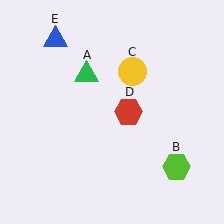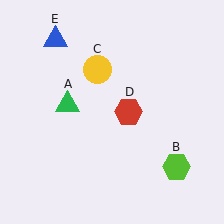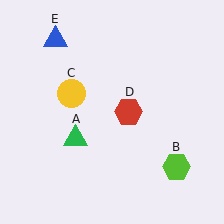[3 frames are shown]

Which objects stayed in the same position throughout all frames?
Lime hexagon (object B) and red hexagon (object D) and blue triangle (object E) remained stationary.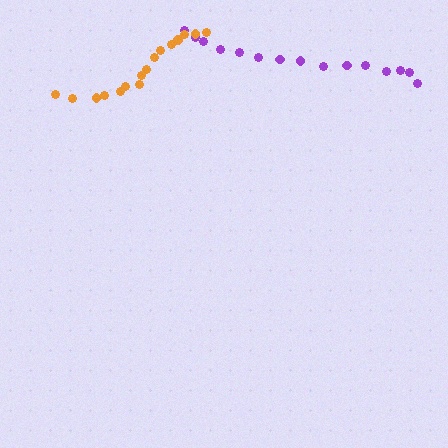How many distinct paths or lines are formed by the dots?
There are 2 distinct paths.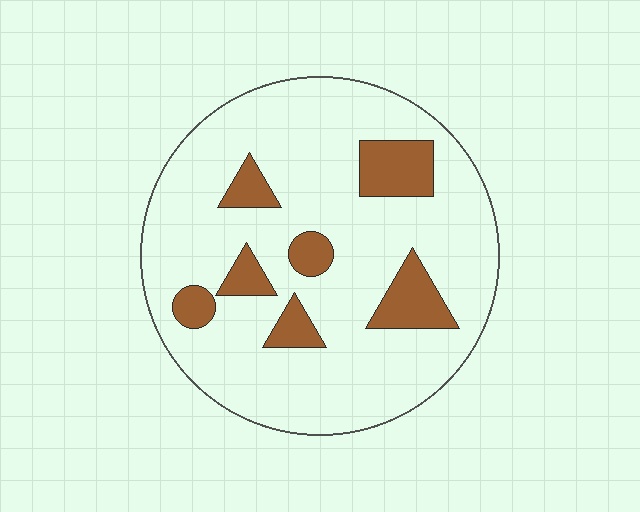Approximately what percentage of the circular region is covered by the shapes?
Approximately 15%.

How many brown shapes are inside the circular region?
7.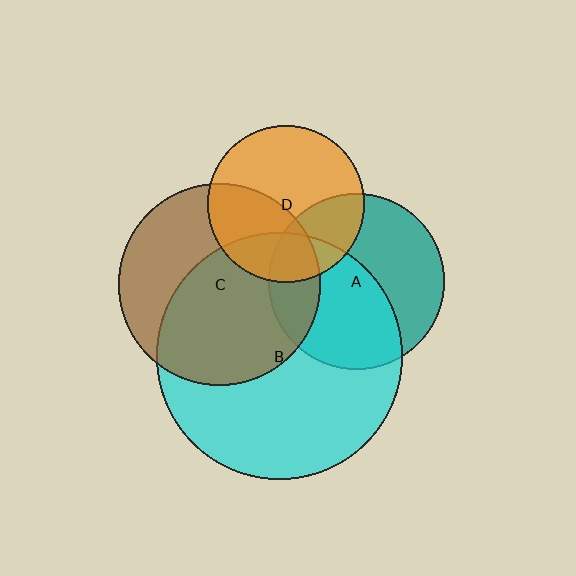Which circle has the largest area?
Circle B (cyan).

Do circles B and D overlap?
Yes.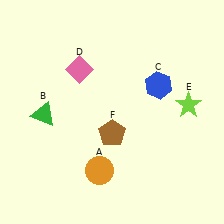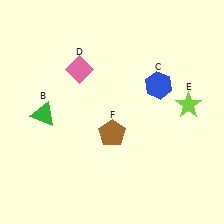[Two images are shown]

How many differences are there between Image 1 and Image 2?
There is 1 difference between the two images.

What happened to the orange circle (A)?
The orange circle (A) was removed in Image 2. It was in the bottom-left area of Image 1.